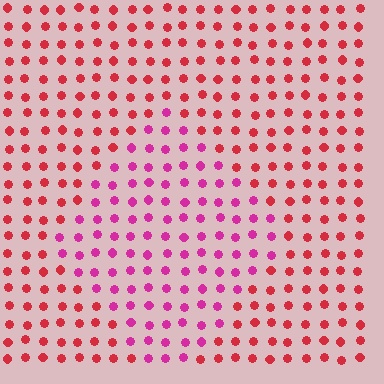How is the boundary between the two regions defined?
The boundary is defined purely by a slight shift in hue (about 35 degrees). Spacing, size, and orientation are identical on both sides.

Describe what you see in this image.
The image is filled with small red elements in a uniform arrangement. A diamond-shaped region is visible where the elements are tinted to a slightly different hue, forming a subtle color boundary.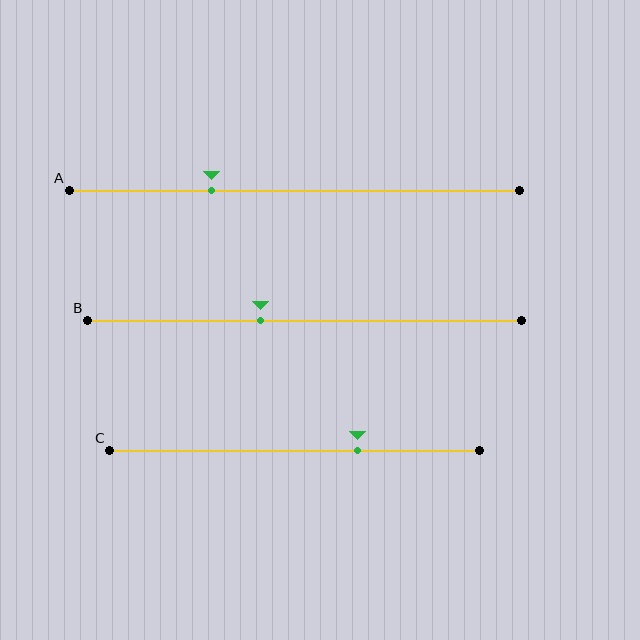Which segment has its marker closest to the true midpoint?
Segment B has its marker closest to the true midpoint.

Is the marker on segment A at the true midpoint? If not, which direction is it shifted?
No, the marker on segment A is shifted to the left by about 18% of the segment length.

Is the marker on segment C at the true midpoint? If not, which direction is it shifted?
No, the marker on segment C is shifted to the right by about 17% of the segment length.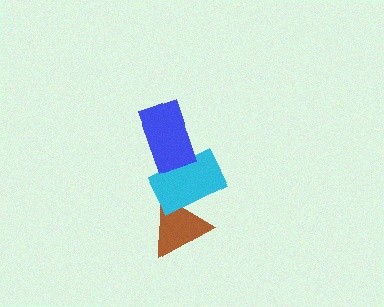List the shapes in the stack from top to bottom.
From top to bottom: the blue rectangle, the cyan rectangle, the brown triangle.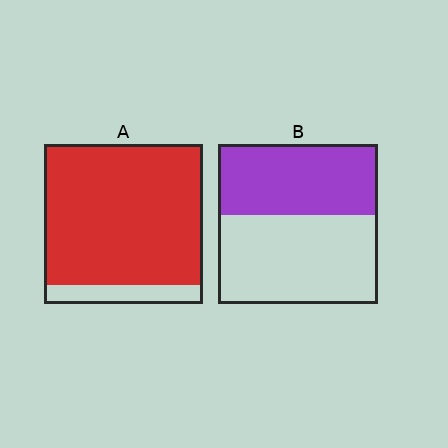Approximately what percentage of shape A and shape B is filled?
A is approximately 90% and B is approximately 45%.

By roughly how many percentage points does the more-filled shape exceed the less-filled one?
By roughly 45 percentage points (A over B).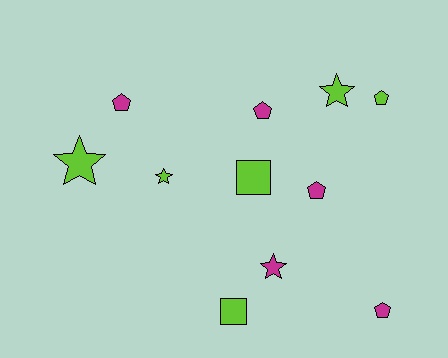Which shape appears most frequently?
Pentagon, with 5 objects.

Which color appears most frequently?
Lime, with 6 objects.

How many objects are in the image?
There are 11 objects.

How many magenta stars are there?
There is 1 magenta star.